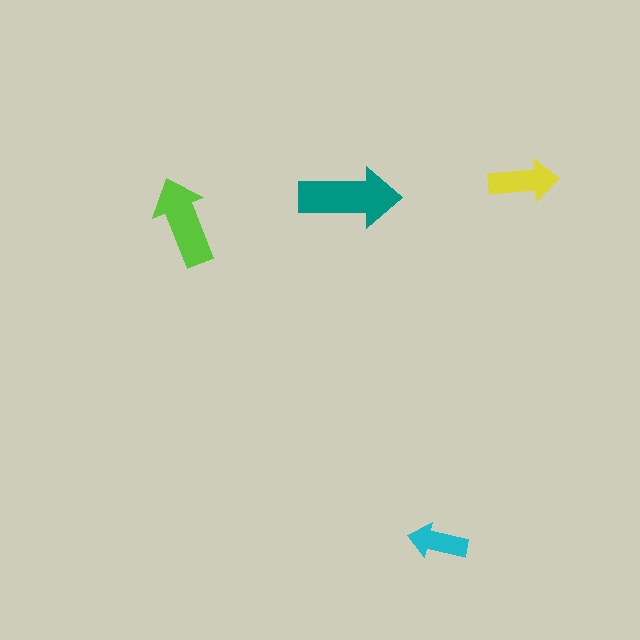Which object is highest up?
The yellow arrow is topmost.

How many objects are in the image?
There are 4 objects in the image.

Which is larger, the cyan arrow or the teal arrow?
The teal one.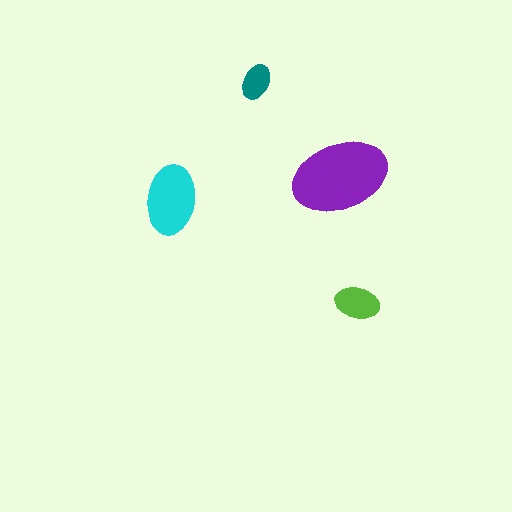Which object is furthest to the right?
The lime ellipse is rightmost.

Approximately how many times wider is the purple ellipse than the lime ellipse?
About 2 times wider.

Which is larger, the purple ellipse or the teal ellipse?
The purple one.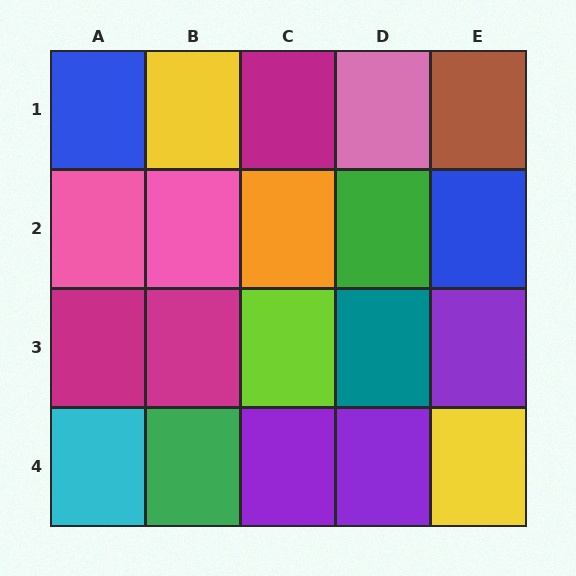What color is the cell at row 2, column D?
Green.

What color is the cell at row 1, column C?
Magenta.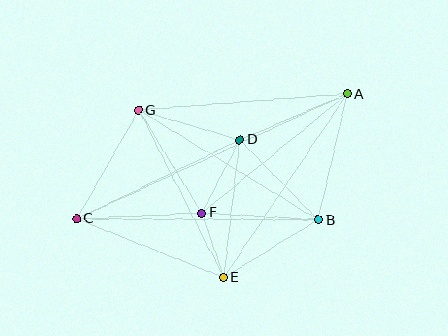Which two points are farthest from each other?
Points A and C are farthest from each other.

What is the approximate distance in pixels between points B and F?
The distance between B and F is approximately 116 pixels.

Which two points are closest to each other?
Points E and F are closest to each other.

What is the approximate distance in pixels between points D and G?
The distance between D and G is approximately 106 pixels.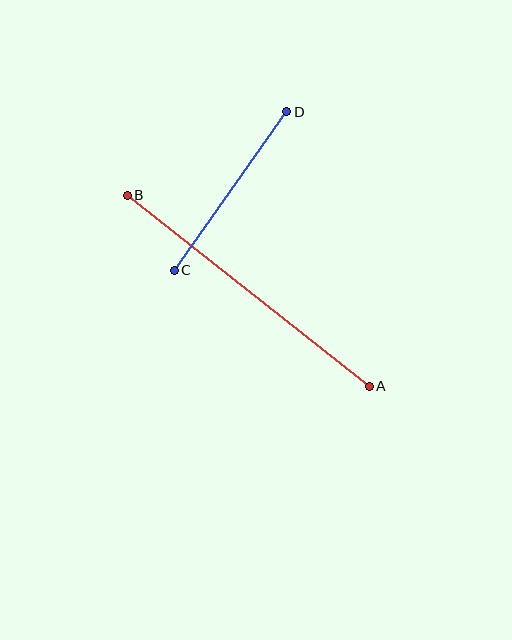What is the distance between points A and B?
The distance is approximately 308 pixels.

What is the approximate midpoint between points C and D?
The midpoint is at approximately (230, 191) pixels.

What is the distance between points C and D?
The distance is approximately 194 pixels.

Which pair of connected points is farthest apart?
Points A and B are farthest apart.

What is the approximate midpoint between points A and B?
The midpoint is at approximately (248, 291) pixels.